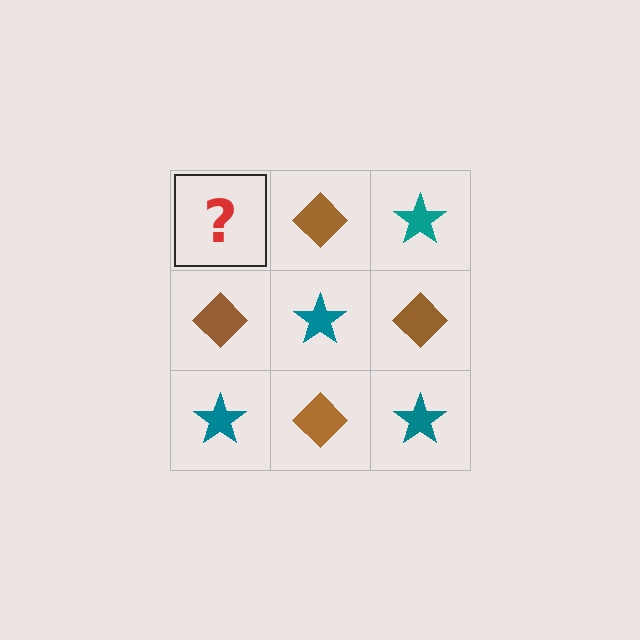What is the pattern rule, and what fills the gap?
The rule is that it alternates teal star and brown diamond in a checkerboard pattern. The gap should be filled with a teal star.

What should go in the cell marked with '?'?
The missing cell should contain a teal star.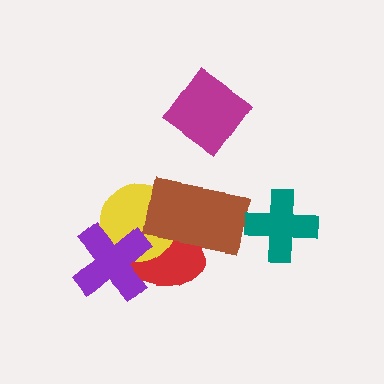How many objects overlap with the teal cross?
0 objects overlap with the teal cross.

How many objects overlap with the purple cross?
2 objects overlap with the purple cross.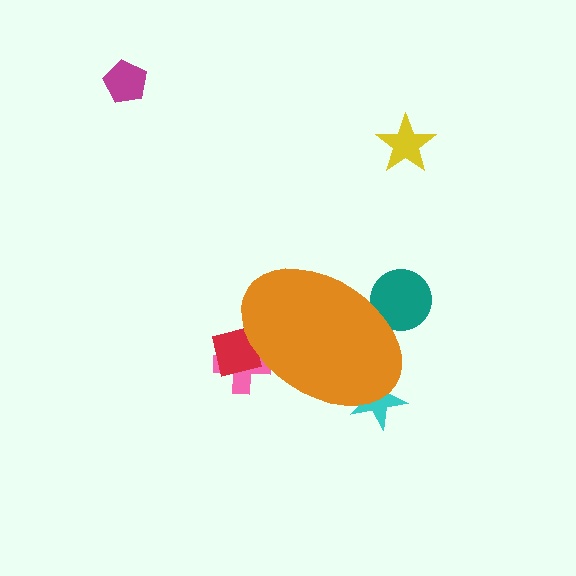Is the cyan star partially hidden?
Yes, the cyan star is partially hidden behind the orange ellipse.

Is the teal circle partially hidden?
Yes, the teal circle is partially hidden behind the orange ellipse.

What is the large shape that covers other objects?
An orange ellipse.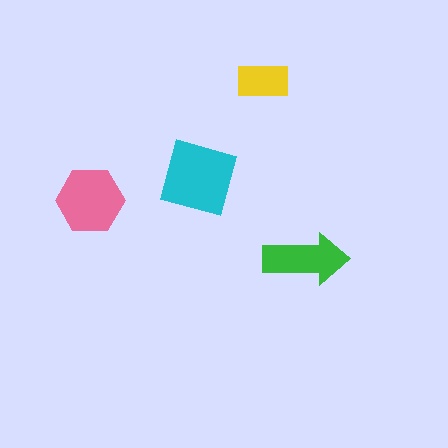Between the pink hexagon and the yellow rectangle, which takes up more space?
The pink hexagon.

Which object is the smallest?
The yellow rectangle.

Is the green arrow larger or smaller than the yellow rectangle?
Larger.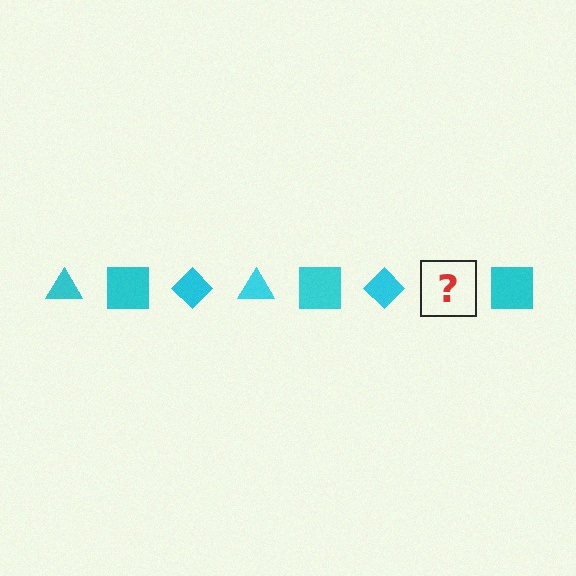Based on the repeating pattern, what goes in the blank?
The blank should be a cyan triangle.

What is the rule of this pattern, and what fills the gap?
The rule is that the pattern cycles through triangle, square, diamond shapes in cyan. The gap should be filled with a cyan triangle.